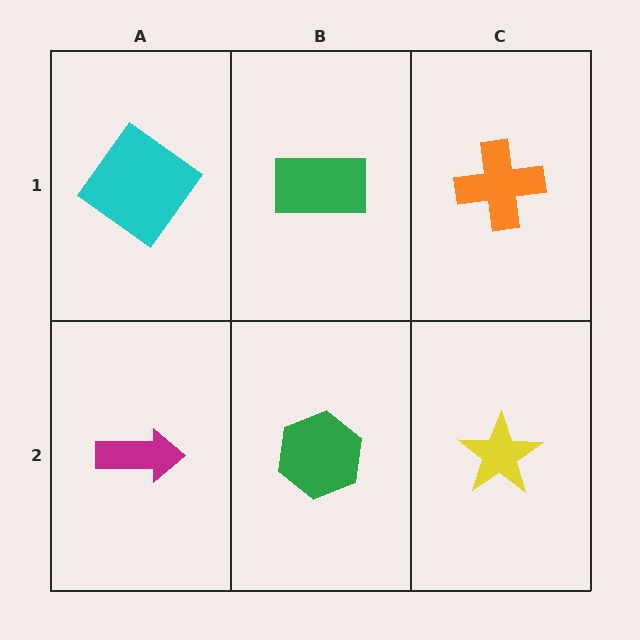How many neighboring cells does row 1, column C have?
2.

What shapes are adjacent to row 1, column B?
A green hexagon (row 2, column B), a cyan diamond (row 1, column A), an orange cross (row 1, column C).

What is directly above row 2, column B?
A green rectangle.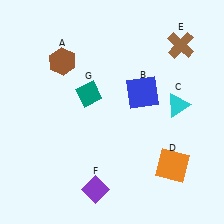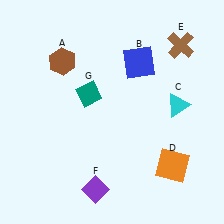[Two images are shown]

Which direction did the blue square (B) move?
The blue square (B) moved up.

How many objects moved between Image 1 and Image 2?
1 object moved between the two images.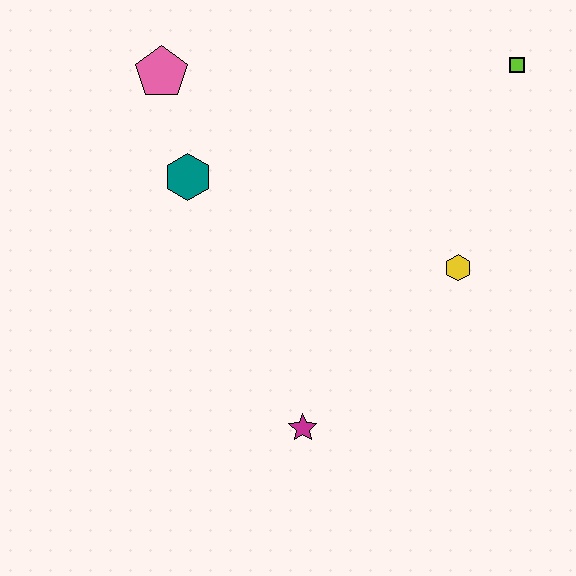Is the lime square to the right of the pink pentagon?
Yes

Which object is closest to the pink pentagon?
The teal hexagon is closest to the pink pentagon.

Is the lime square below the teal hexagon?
No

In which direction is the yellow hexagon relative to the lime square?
The yellow hexagon is below the lime square.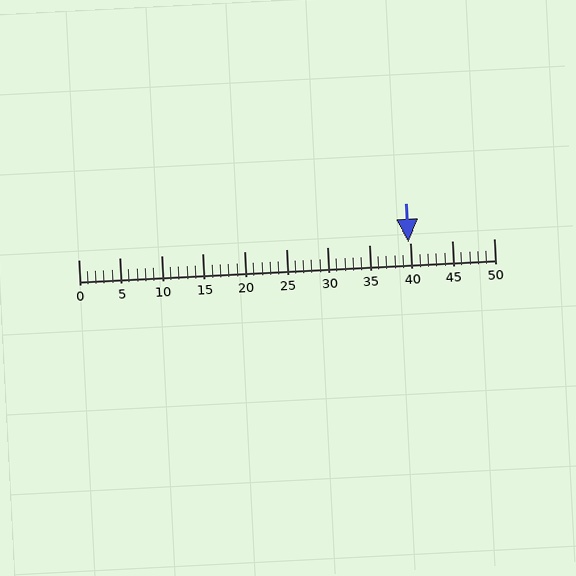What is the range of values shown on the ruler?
The ruler shows values from 0 to 50.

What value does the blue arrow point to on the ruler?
The blue arrow points to approximately 40.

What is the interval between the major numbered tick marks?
The major tick marks are spaced 5 units apart.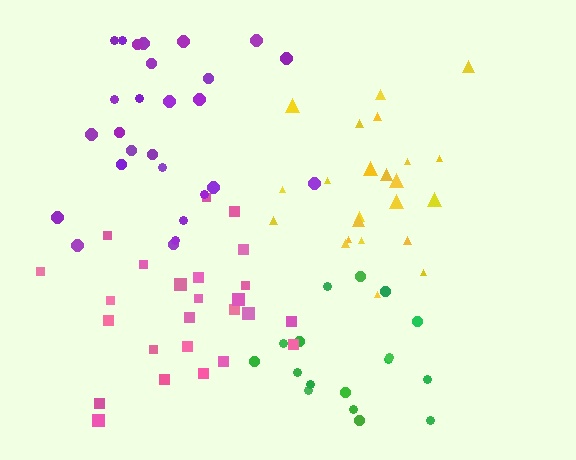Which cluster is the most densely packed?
Yellow.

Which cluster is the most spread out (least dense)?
Pink.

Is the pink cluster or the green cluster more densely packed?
Green.